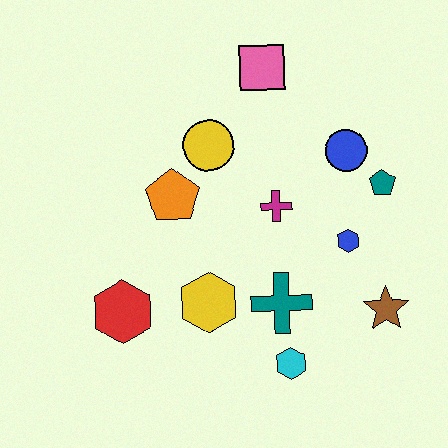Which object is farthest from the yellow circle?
The brown star is farthest from the yellow circle.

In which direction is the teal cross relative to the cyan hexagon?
The teal cross is above the cyan hexagon.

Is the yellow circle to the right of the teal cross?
No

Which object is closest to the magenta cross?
The blue hexagon is closest to the magenta cross.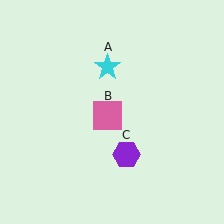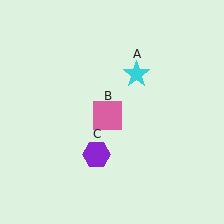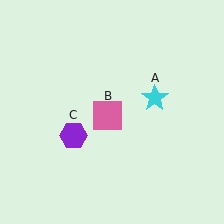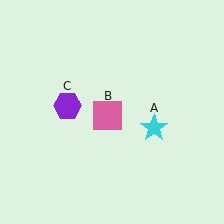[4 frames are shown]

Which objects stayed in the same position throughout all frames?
Pink square (object B) remained stationary.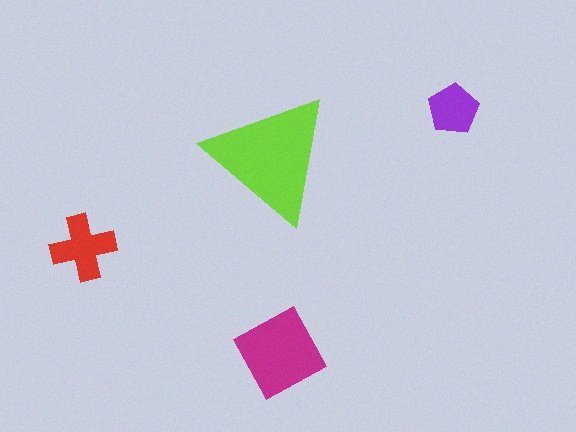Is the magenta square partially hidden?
No, the magenta square is fully visible.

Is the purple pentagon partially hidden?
No, the purple pentagon is fully visible.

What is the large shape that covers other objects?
A lime triangle.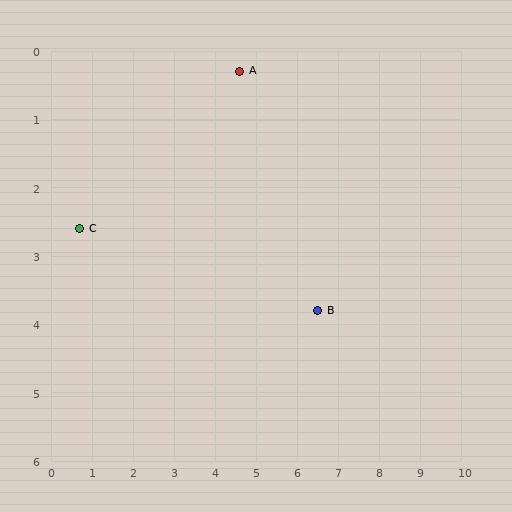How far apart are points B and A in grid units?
Points B and A are about 4.0 grid units apart.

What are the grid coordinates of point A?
Point A is at approximately (4.6, 0.3).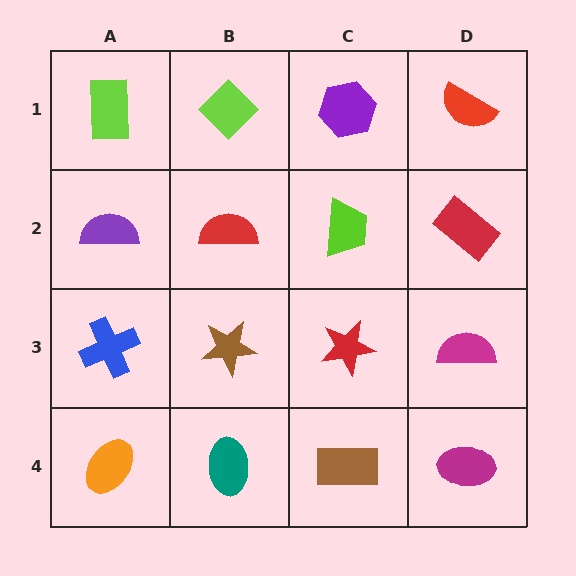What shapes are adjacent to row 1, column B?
A red semicircle (row 2, column B), a lime rectangle (row 1, column A), a purple hexagon (row 1, column C).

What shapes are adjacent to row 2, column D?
A red semicircle (row 1, column D), a magenta semicircle (row 3, column D), a lime trapezoid (row 2, column C).